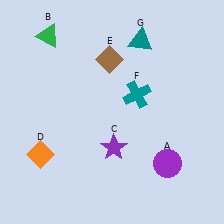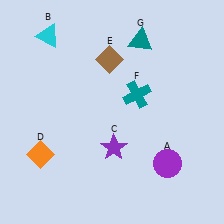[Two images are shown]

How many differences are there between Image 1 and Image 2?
There is 1 difference between the two images.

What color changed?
The triangle (B) changed from green in Image 1 to cyan in Image 2.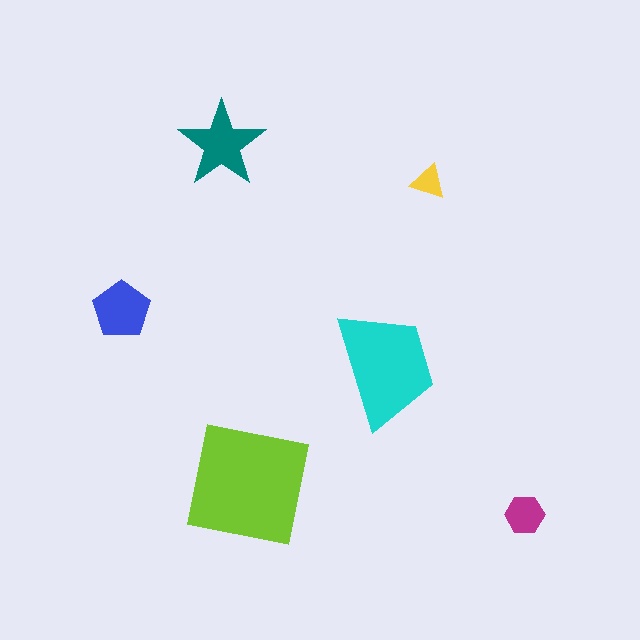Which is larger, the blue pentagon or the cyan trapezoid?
The cyan trapezoid.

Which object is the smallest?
The yellow triangle.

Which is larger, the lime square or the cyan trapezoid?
The lime square.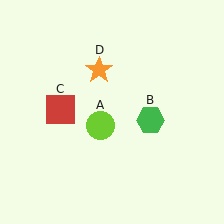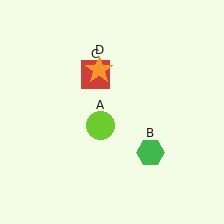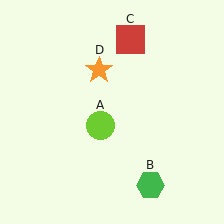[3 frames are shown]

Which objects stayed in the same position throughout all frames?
Lime circle (object A) and orange star (object D) remained stationary.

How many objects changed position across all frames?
2 objects changed position: green hexagon (object B), red square (object C).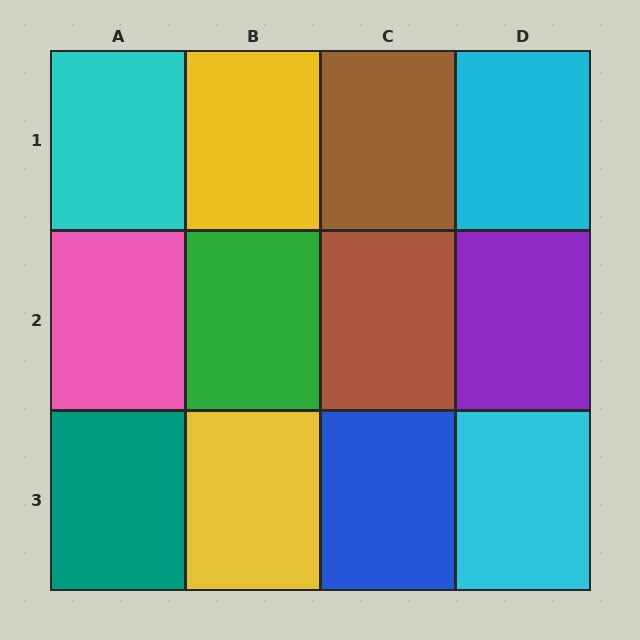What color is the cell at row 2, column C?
Brown.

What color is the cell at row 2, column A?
Pink.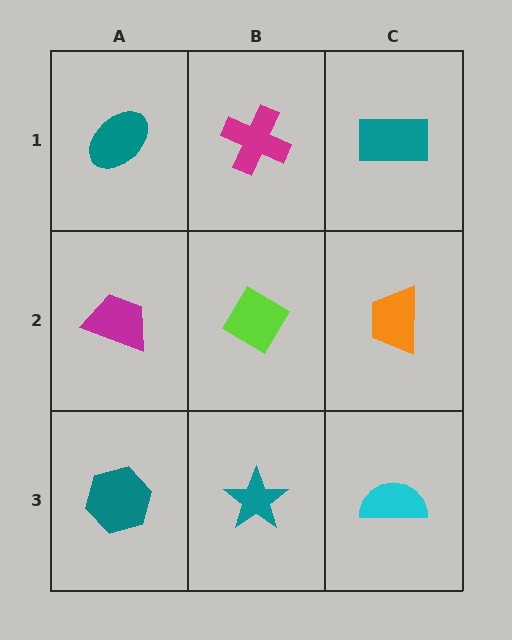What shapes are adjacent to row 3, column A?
A magenta trapezoid (row 2, column A), a teal star (row 3, column B).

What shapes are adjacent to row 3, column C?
An orange trapezoid (row 2, column C), a teal star (row 3, column B).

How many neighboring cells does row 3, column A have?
2.